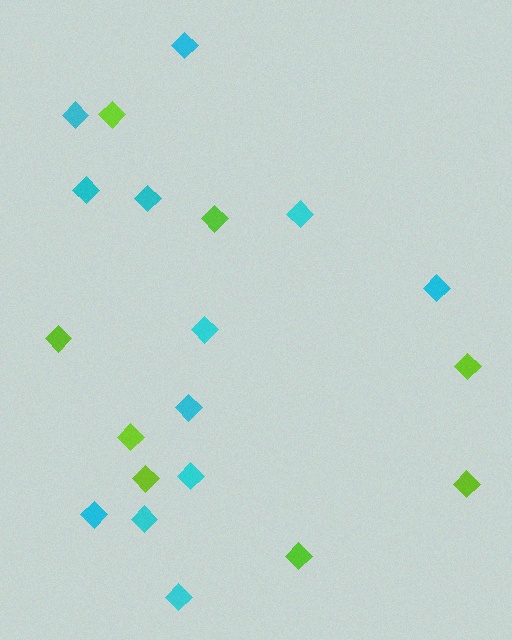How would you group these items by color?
There are 2 groups: one group of cyan diamonds (12) and one group of lime diamonds (8).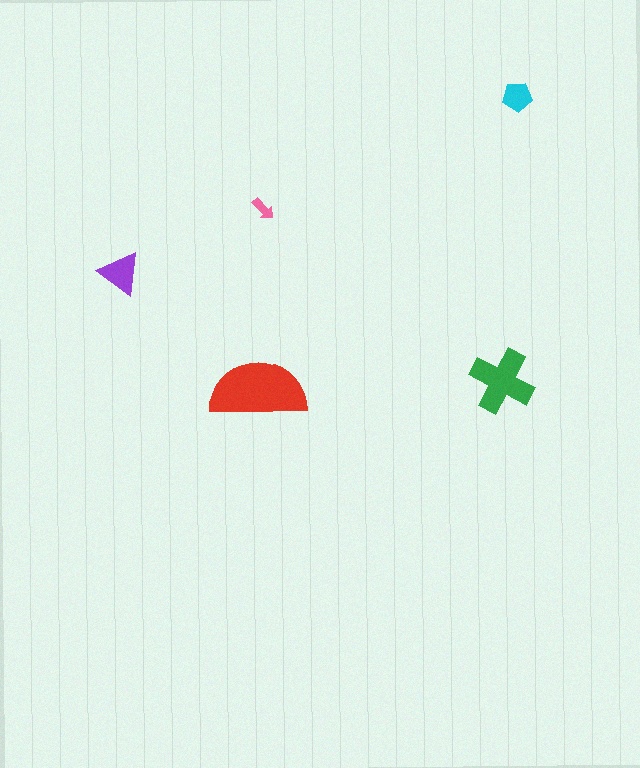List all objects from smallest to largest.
The pink arrow, the cyan pentagon, the purple triangle, the green cross, the red semicircle.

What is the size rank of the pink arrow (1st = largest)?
5th.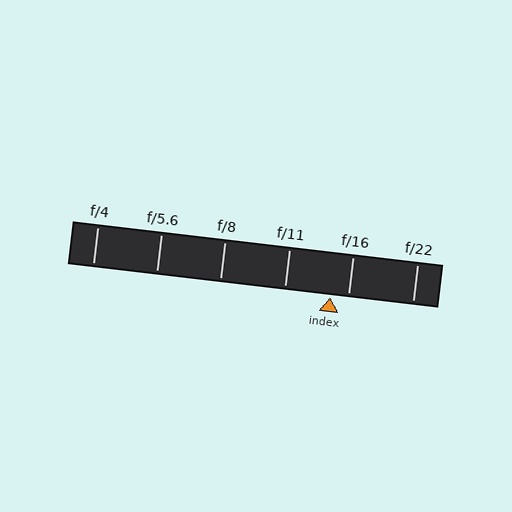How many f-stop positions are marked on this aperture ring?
There are 6 f-stop positions marked.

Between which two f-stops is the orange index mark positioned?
The index mark is between f/11 and f/16.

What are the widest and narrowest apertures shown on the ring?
The widest aperture shown is f/4 and the narrowest is f/22.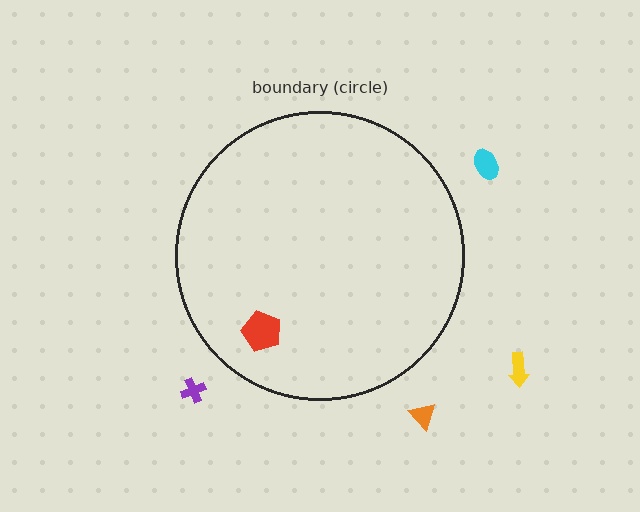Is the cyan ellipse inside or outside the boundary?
Outside.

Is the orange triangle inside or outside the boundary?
Outside.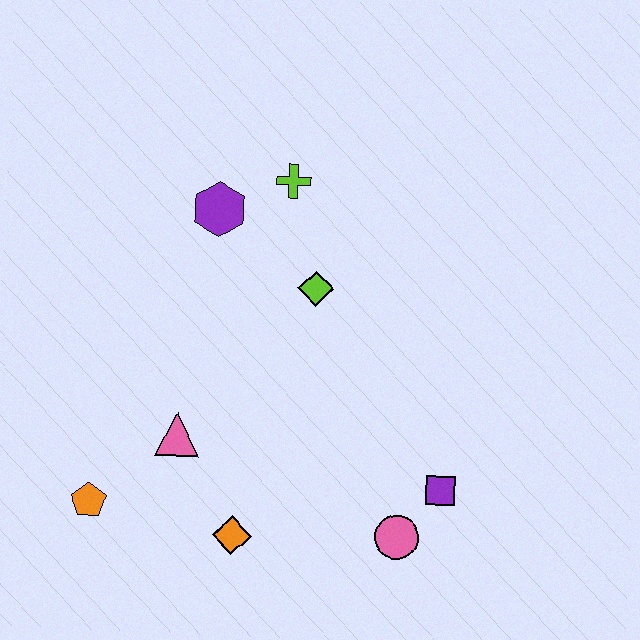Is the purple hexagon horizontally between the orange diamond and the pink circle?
No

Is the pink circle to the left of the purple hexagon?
No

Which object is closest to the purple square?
The pink circle is closest to the purple square.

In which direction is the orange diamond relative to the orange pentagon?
The orange diamond is to the right of the orange pentagon.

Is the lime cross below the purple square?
No